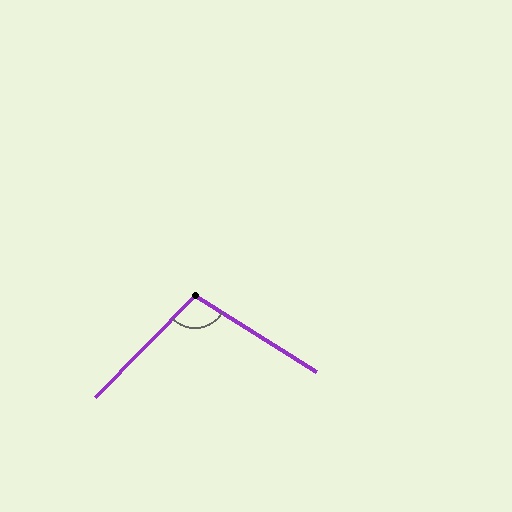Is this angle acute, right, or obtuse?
It is obtuse.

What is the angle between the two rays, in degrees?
Approximately 102 degrees.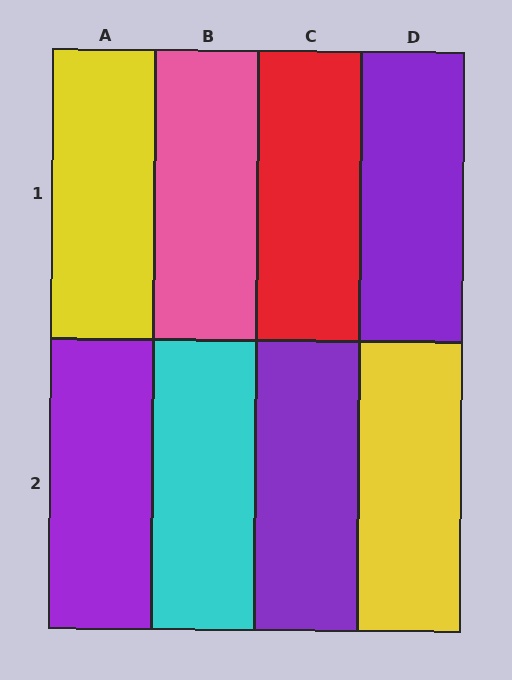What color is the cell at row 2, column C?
Purple.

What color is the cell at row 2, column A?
Purple.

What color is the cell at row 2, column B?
Cyan.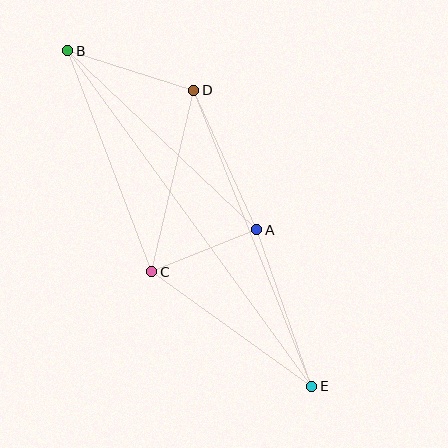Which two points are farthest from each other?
Points B and E are farthest from each other.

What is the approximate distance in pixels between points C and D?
The distance between C and D is approximately 186 pixels.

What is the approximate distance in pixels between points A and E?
The distance between A and E is approximately 166 pixels.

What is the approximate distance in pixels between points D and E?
The distance between D and E is approximately 319 pixels.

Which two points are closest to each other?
Points A and C are closest to each other.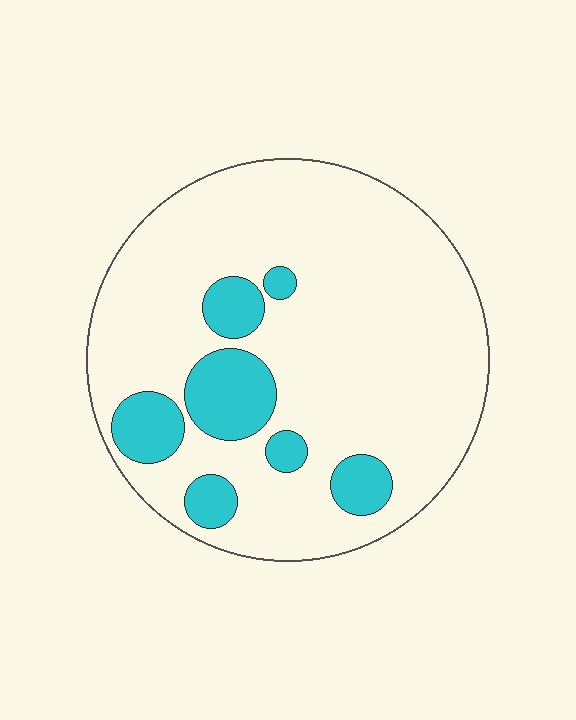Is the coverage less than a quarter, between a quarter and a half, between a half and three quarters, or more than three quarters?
Less than a quarter.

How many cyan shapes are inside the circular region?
7.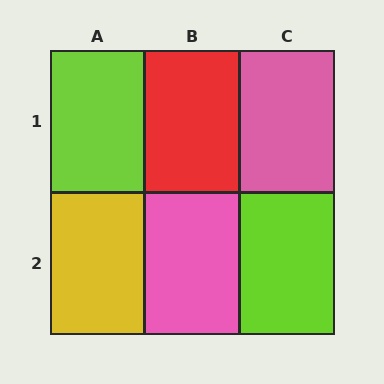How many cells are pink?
2 cells are pink.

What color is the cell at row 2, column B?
Pink.